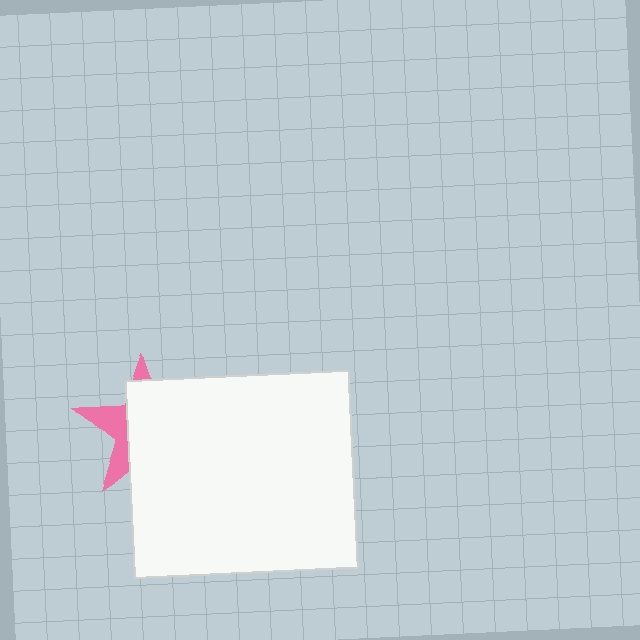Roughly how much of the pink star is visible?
A small part of it is visible (roughly 32%).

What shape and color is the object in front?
The object in front is a white rectangle.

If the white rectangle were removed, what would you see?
You would see the complete pink star.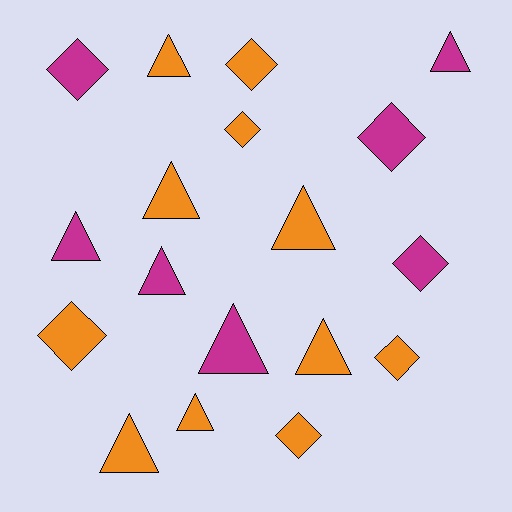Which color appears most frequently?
Orange, with 11 objects.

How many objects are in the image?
There are 18 objects.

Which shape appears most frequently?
Triangle, with 10 objects.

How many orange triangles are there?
There are 6 orange triangles.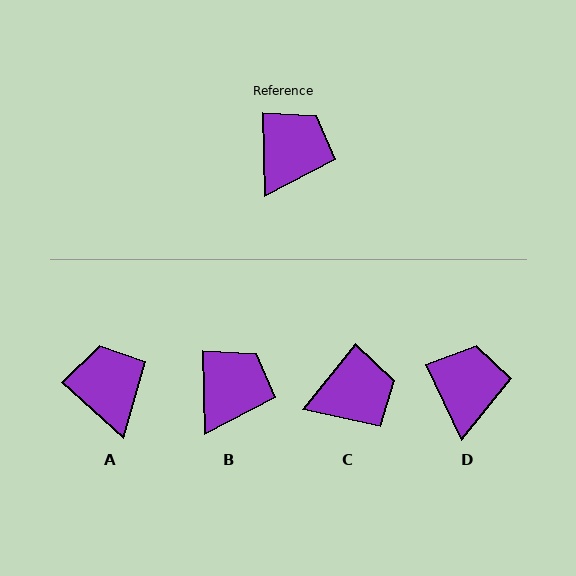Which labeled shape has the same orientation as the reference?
B.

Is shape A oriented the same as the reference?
No, it is off by about 47 degrees.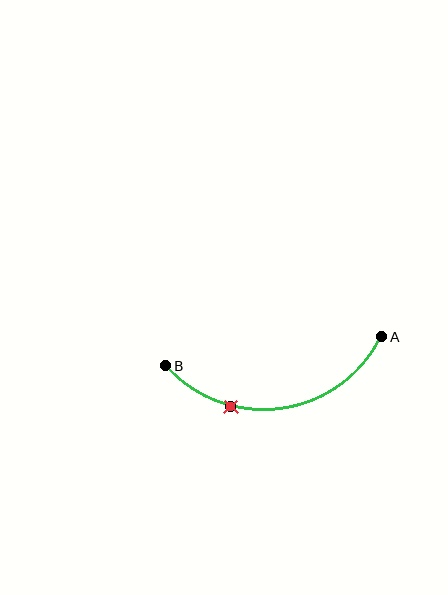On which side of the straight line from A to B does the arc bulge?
The arc bulges below the straight line connecting A and B.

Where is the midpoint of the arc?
The arc midpoint is the point on the curve farthest from the straight line joining A and B. It sits below that line.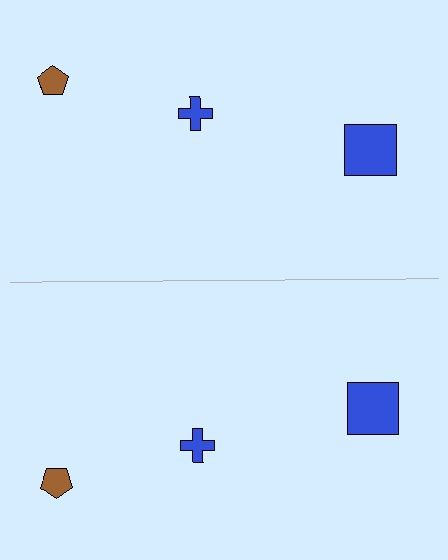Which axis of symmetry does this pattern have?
The pattern has a horizontal axis of symmetry running through the center of the image.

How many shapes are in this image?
There are 6 shapes in this image.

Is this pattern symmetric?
Yes, this pattern has bilateral (reflection) symmetry.